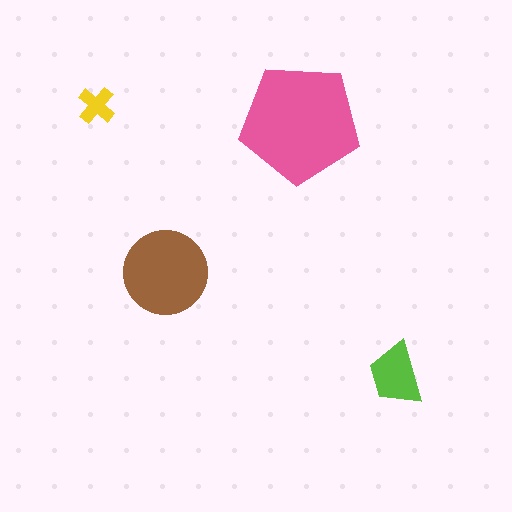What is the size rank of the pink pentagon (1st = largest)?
1st.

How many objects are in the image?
There are 4 objects in the image.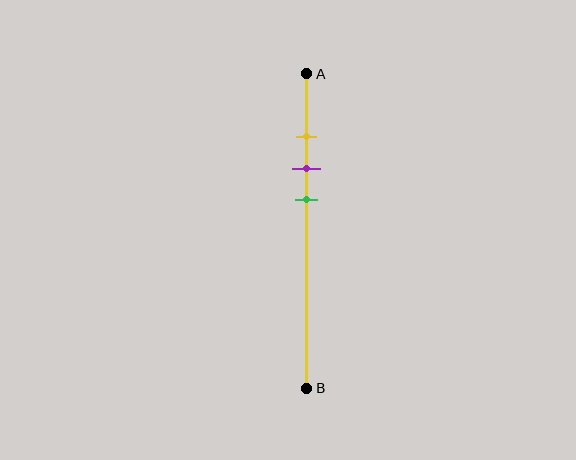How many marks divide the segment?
There are 3 marks dividing the segment.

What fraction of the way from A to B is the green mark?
The green mark is approximately 40% (0.4) of the way from A to B.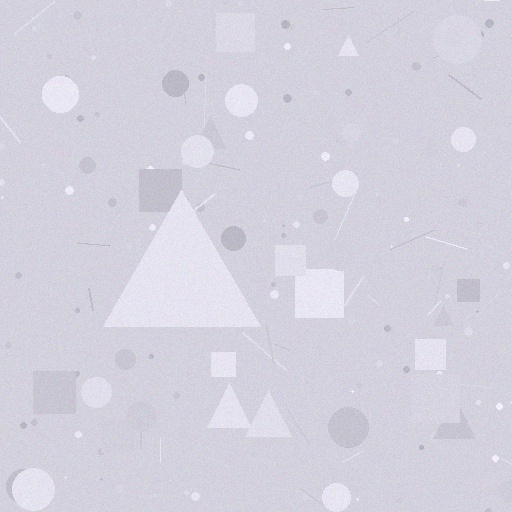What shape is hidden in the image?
A triangle is hidden in the image.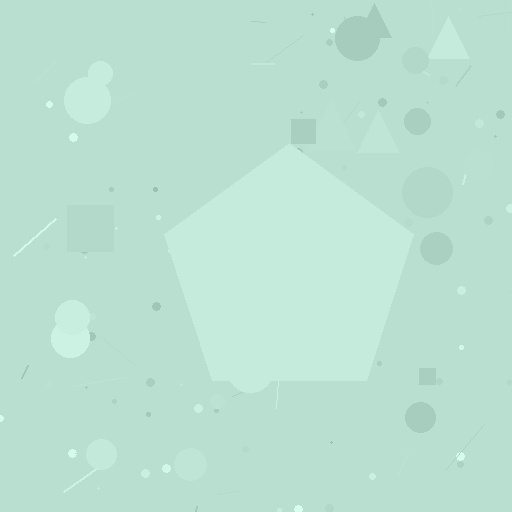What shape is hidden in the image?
A pentagon is hidden in the image.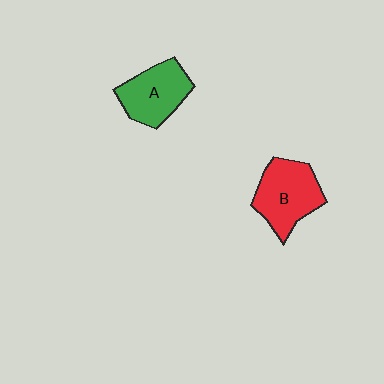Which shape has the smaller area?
Shape A (green).